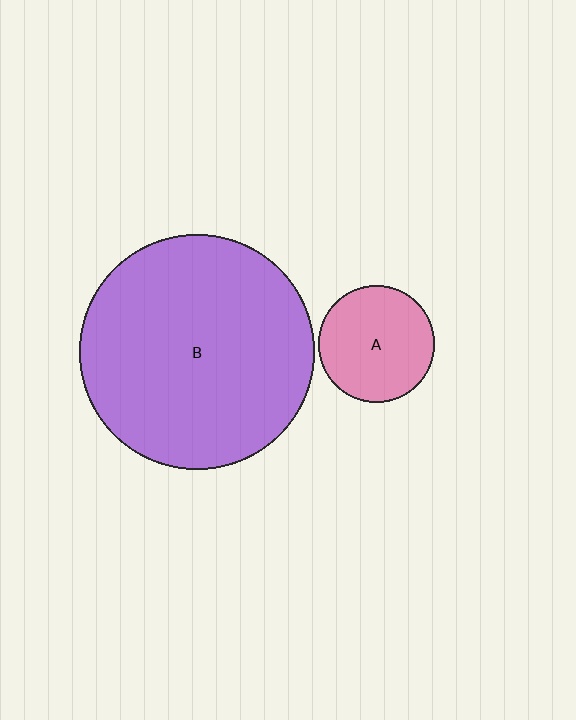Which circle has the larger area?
Circle B (purple).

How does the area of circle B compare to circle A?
Approximately 4.1 times.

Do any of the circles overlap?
No, none of the circles overlap.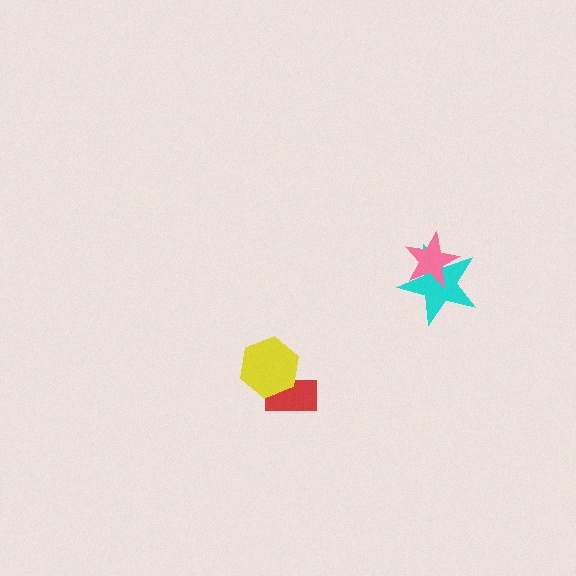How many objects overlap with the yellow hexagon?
1 object overlaps with the yellow hexagon.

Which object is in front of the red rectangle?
The yellow hexagon is in front of the red rectangle.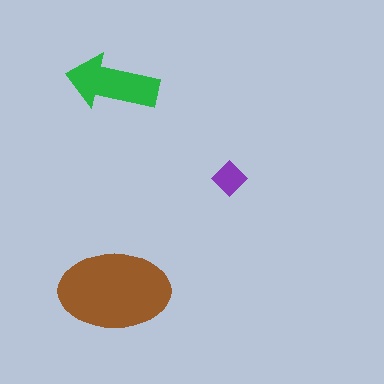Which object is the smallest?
The purple diamond.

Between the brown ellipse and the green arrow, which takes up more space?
The brown ellipse.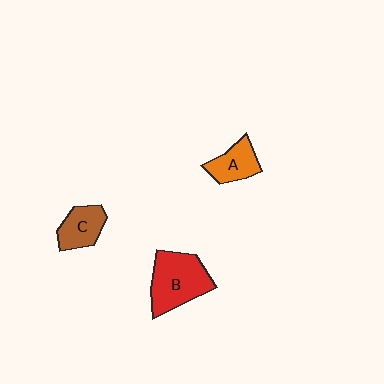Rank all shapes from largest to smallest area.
From largest to smallest: B (red), C (brown), A (orange).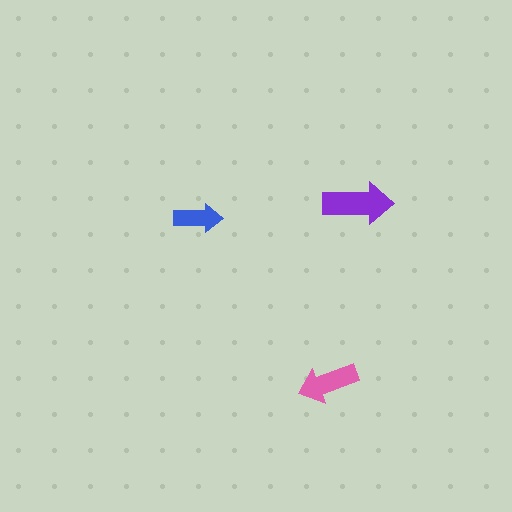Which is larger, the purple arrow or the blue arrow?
The purple one.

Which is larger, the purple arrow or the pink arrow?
The purple one.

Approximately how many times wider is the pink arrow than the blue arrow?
About 1.5 times wider.